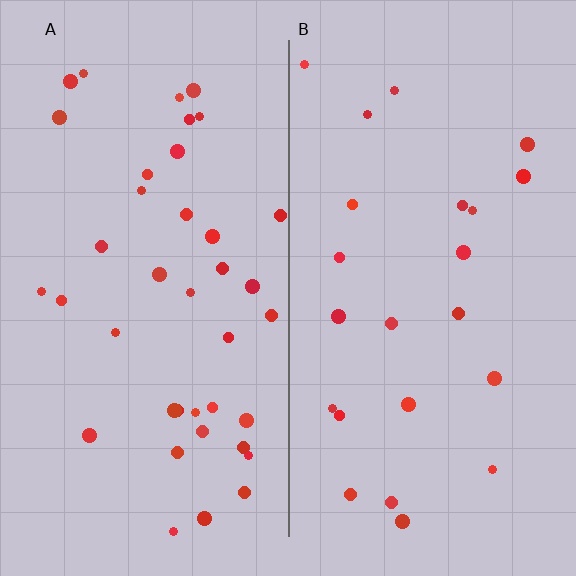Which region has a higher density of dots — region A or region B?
A (the left).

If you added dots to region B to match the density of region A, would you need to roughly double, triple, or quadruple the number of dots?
Approximately double.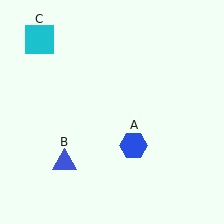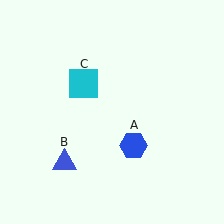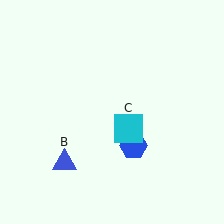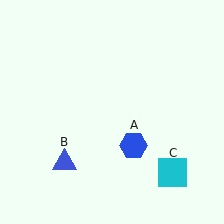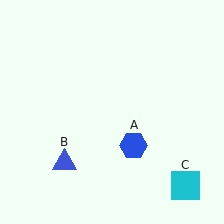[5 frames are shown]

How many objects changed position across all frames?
1 object changed position: cyan square (object C).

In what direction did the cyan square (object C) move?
The cyan square (object C) moved down and to the right.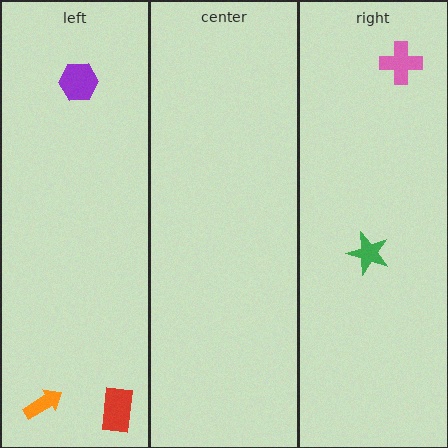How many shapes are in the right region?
2.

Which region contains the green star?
The right region.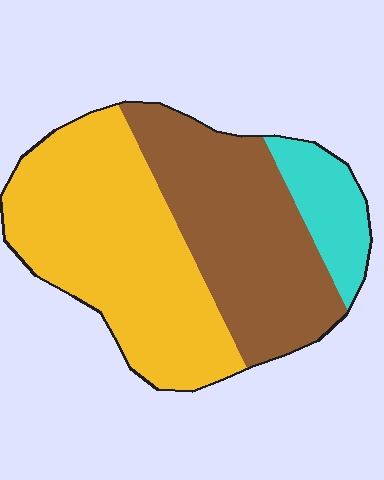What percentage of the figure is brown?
Brown takes up about two fifths (2/5) of the figure.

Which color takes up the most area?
Yellow, at roughly 50%.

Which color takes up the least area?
Cyan, at roughly 10%.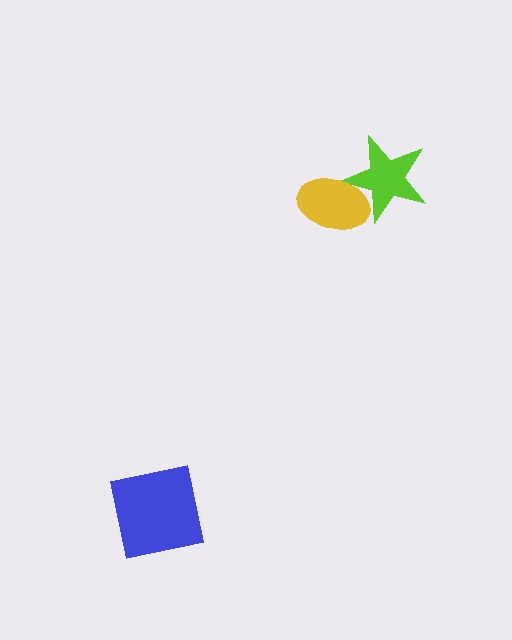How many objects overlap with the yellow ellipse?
1 object overlaps with the yellow ellipse.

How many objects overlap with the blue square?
0 objects overlap with the blue square.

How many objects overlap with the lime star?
1 object overlaps with the lime star.